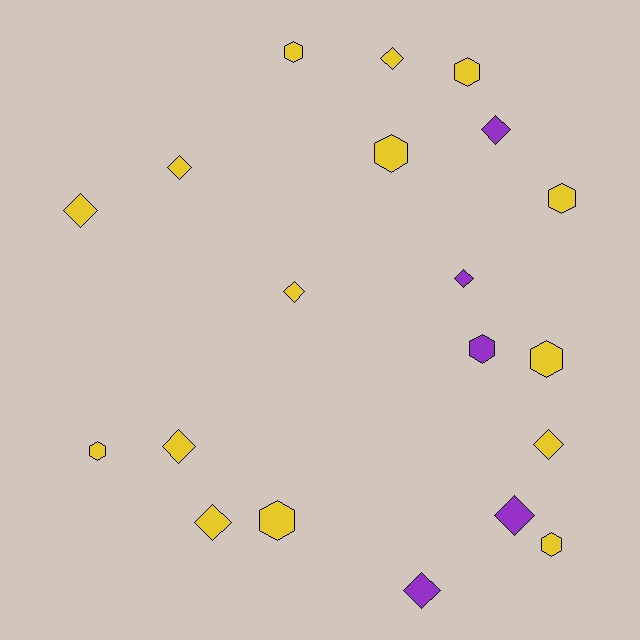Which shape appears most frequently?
Diamond, with 11 objects.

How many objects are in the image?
There are 20 objects.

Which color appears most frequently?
Yellow, with 15 objects.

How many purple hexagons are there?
There is 1 purple hexagon.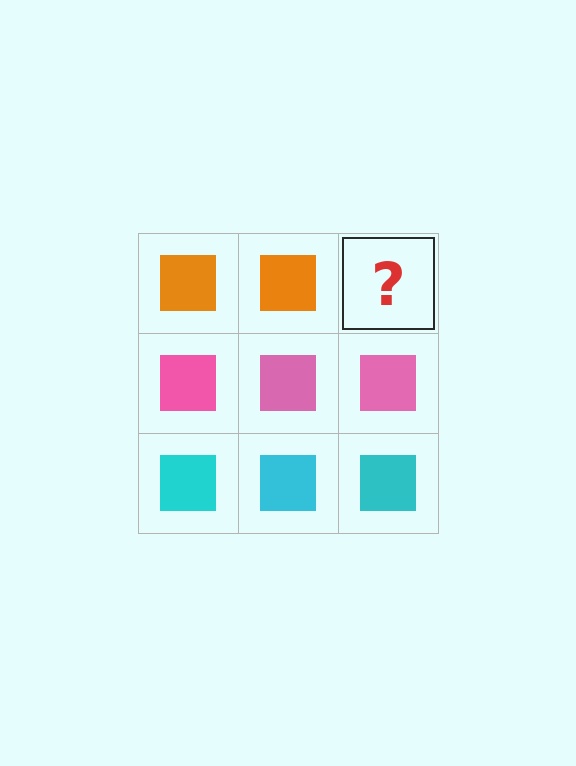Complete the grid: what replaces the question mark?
The question mark should be replaced with an orange square.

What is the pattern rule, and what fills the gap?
The rule is that each row has a consistent color. The gap should be filled with an orange square.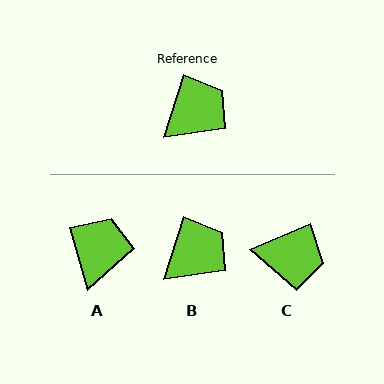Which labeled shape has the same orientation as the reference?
B.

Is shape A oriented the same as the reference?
No, it is off by about 33 degrees.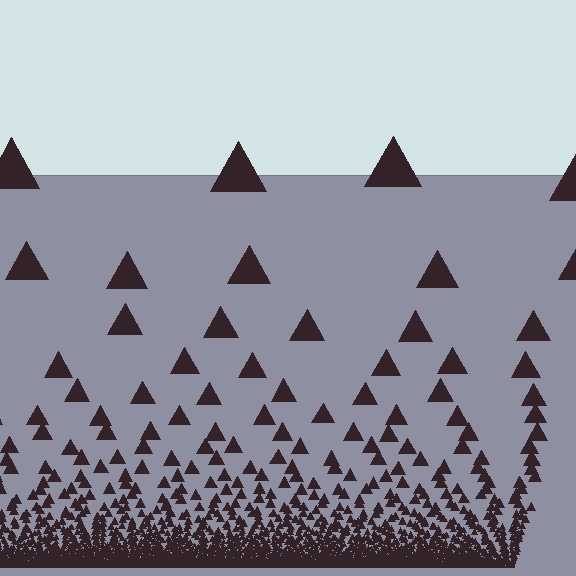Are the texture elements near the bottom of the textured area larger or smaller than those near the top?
Smaller. The gradient is inverted — elements near the bottom are smaller and denser.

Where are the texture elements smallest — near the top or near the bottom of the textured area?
Near the bottom.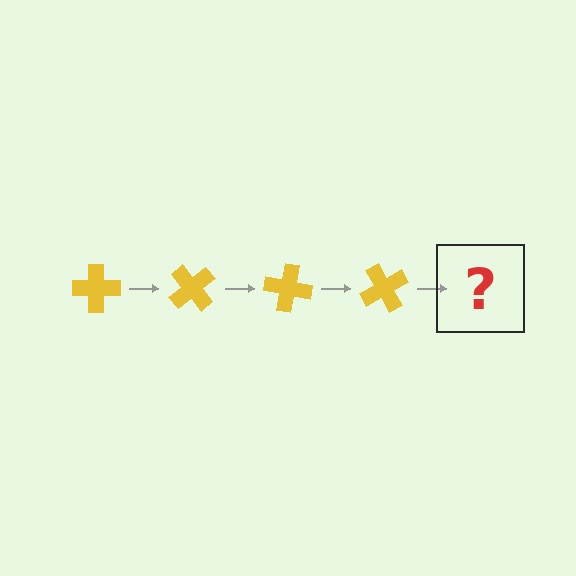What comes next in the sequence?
The next element should be a yellow cross rotated 200 degrees.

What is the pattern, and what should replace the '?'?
The pattern is that the cross rotates 50 degrees each step. The '?' should be a yellow cross rotated 200 degrees.